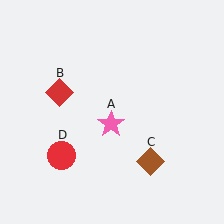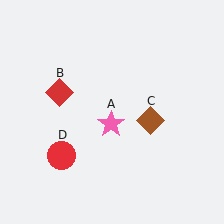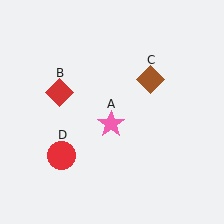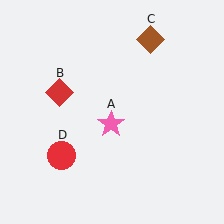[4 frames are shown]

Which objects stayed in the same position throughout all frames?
Pink star (object A) and red diamond (object B) and red circle (object D) remained stationary.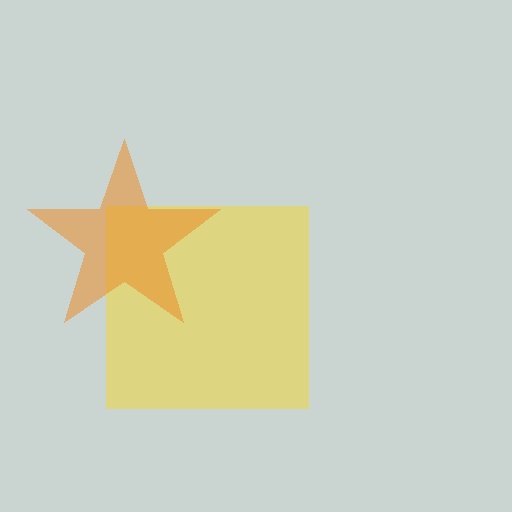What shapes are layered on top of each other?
The layered shapes are: a yellow square, an orange star.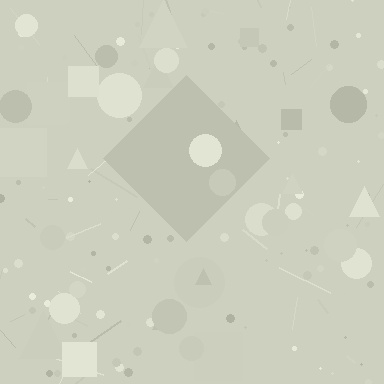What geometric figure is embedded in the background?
A diamond is embedded in the background.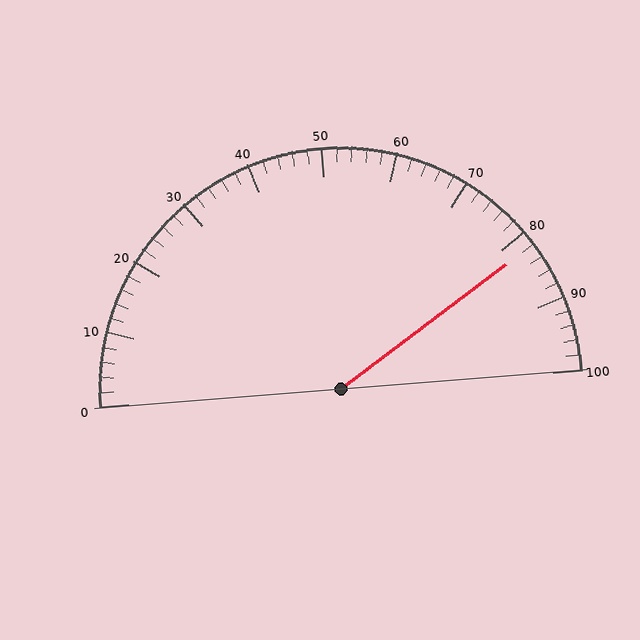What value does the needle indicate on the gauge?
The needle indicates approximately 82.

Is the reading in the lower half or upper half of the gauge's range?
The reading is in the upper half of the range (0 to 100).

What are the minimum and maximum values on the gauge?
The gauge ranges from 0 to 100.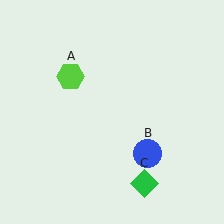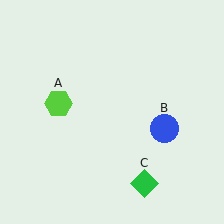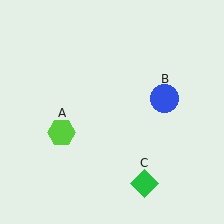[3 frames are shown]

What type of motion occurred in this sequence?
The lime hexagon (object A), blue circle (object B) rotated counterclockwise around the center of the scene.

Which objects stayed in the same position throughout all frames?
Green diamond (object C) remained stationary.